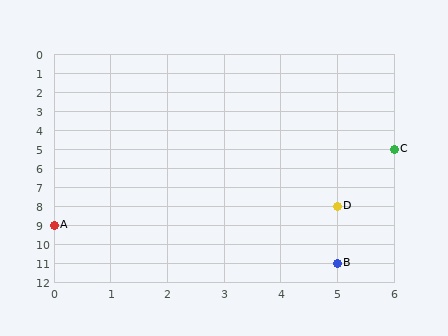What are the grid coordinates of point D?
Point D is at grid coordinates (5, 8).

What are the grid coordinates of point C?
Point C is at grid coordinates (6, 5).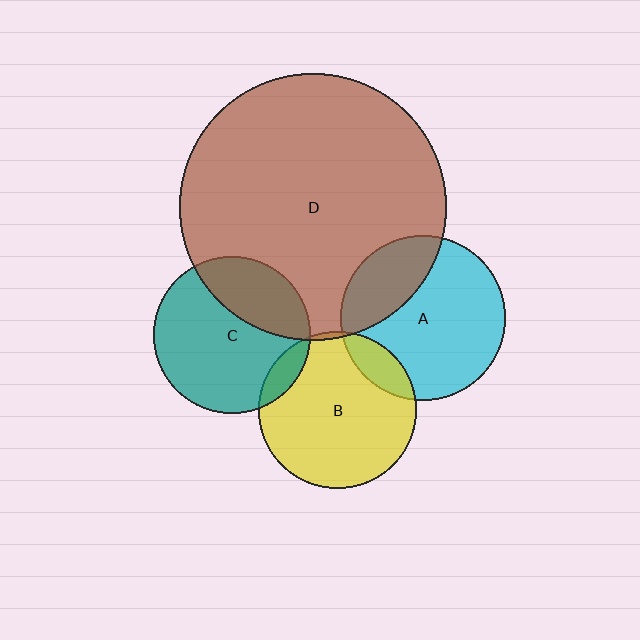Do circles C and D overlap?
Yes.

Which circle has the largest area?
Circle D (brown).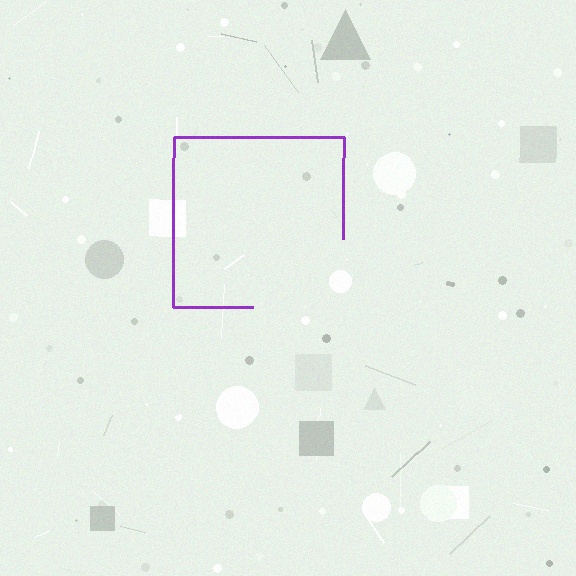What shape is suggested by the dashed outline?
The dashed outline suggests a square.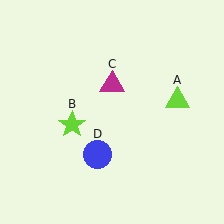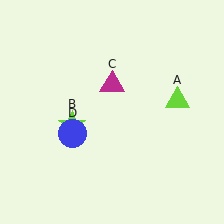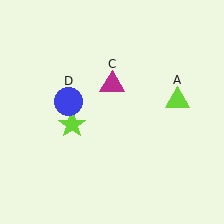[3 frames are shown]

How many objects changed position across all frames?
1 object changed position: blue circle (object D).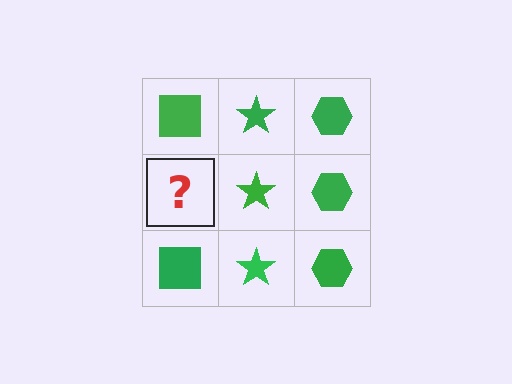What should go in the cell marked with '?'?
The missing cell should contain a green square.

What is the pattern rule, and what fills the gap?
The rule is that each column has a consistent shape. The gap should be filled with a green square.